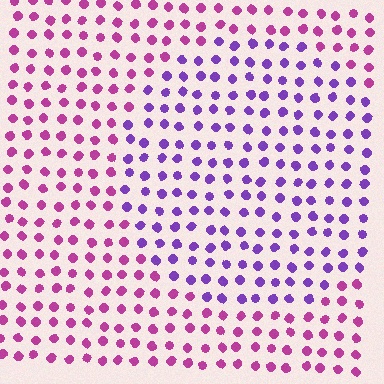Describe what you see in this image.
The image is filled with small magenta elements in a uniform arrangement. A circle-shaped region is visible where the elements are tinted to a slightly different hue, forming a subtle color boundary.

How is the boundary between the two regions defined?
The boundary is defined purely by a slight shift in hue (about 44 degrees). Spacing, size, and orientation are identical on both sides.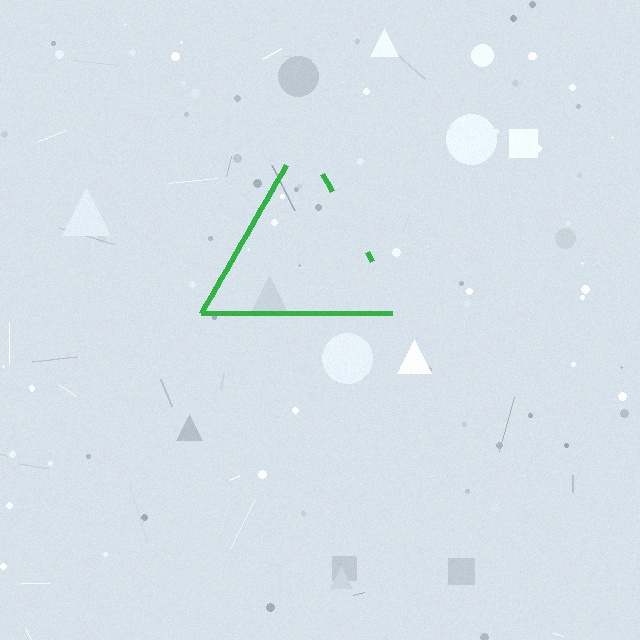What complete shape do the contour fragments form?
The contour fragments form a triangle.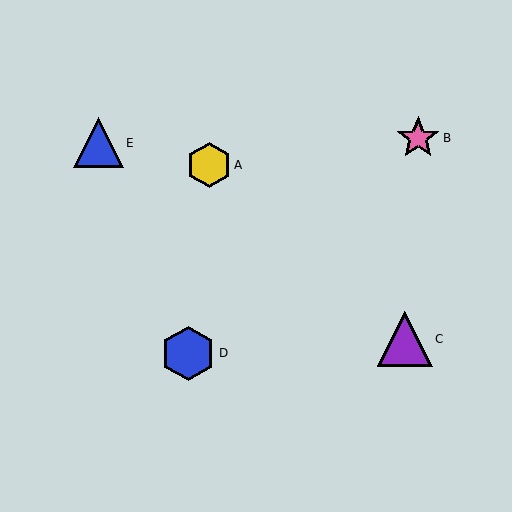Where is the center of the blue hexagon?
The center of the blue hexagon is at (188, 353).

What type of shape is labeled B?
Shape B is a pink star.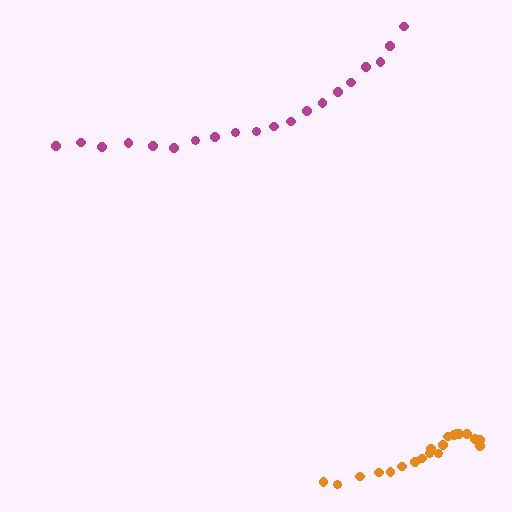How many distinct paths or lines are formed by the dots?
There are 2 distinct paths.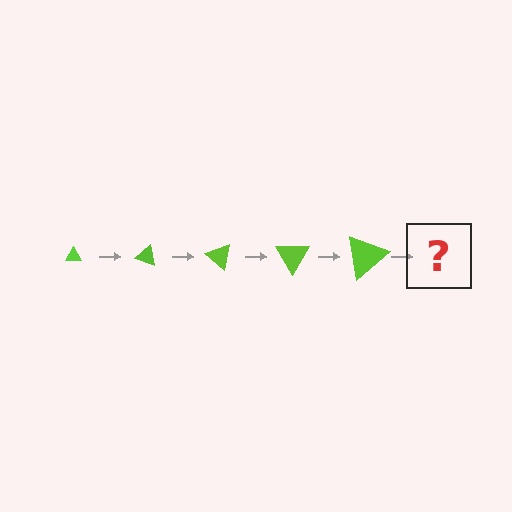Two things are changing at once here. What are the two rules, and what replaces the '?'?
The two rules are that the triangle grows larger each step and it rotates 20 degrees each step. The '?' should be a triangle, larger than the previous one and rotated 100 degrees from the start.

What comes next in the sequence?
The next element should be a triangle, larger than the previous one and rotated 100 degrees from the start.